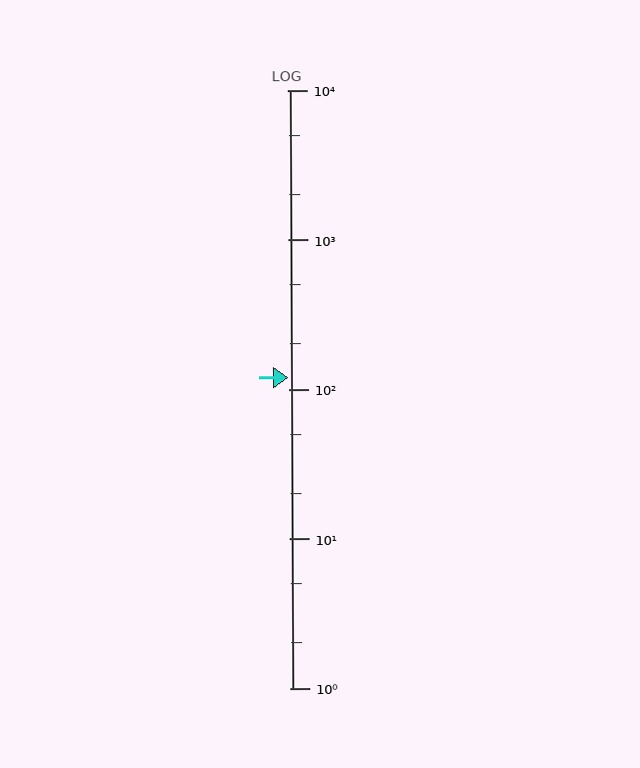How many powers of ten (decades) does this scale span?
The scale spans 4 decades, from 1 to 10000.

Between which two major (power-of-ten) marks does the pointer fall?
The pointer is between 100 and 1000.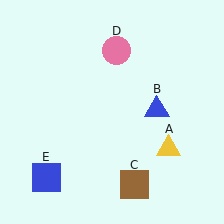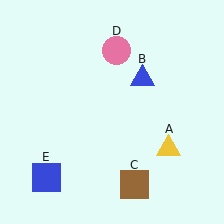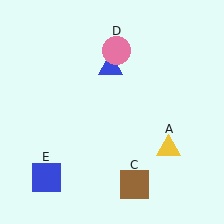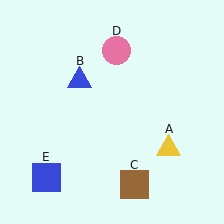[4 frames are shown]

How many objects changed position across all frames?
1 object changed position: blue triangle (object B).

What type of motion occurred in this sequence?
The blue triangle (object B) rotated counterclockwise around the center of the scene.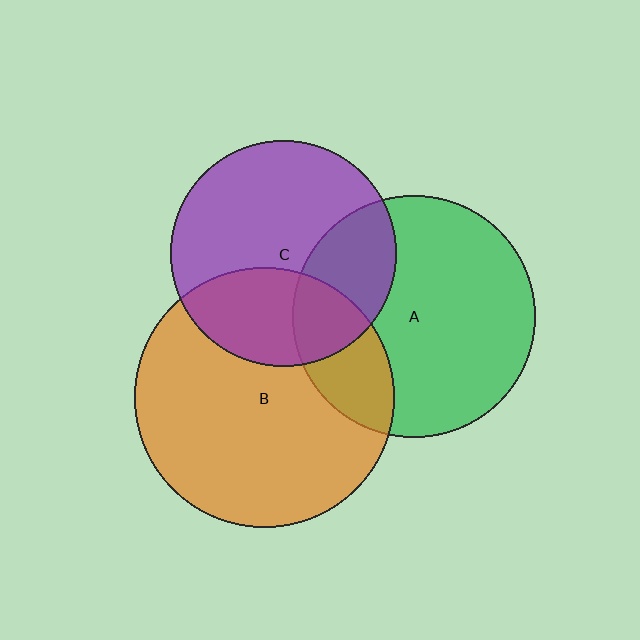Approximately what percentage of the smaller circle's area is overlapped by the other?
Approximately 35%.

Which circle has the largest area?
Circle B (orange).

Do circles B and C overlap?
Yes.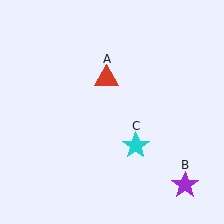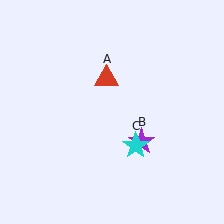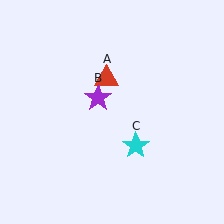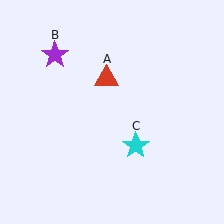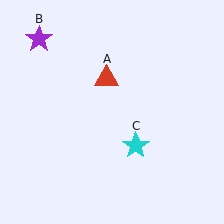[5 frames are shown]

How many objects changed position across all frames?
1 object changed position: purple star (object B).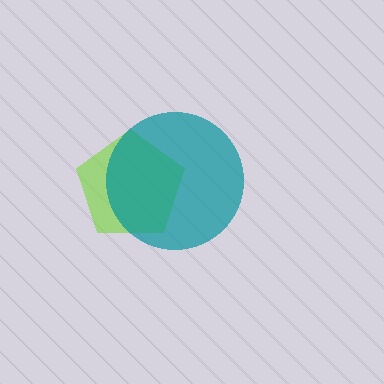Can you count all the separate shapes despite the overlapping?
Yes, there are 2 separate shapes.